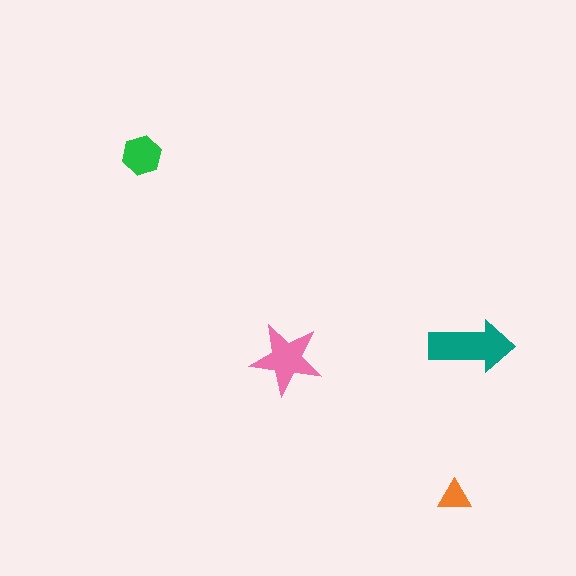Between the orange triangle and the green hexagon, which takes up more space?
The green hexagon.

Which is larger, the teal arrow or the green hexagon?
The teal arrow.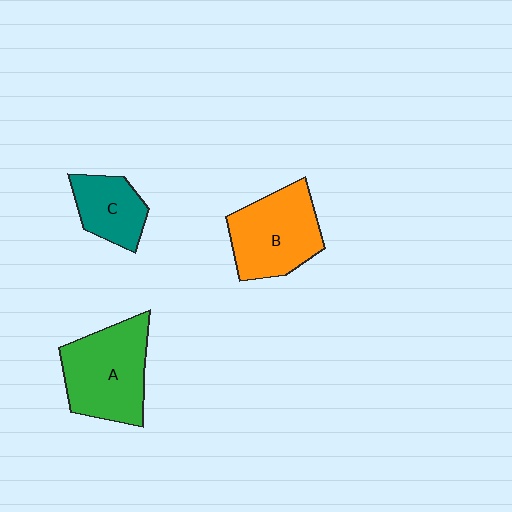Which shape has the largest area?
Shape A (green).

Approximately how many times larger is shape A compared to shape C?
Approximately 1.7 times.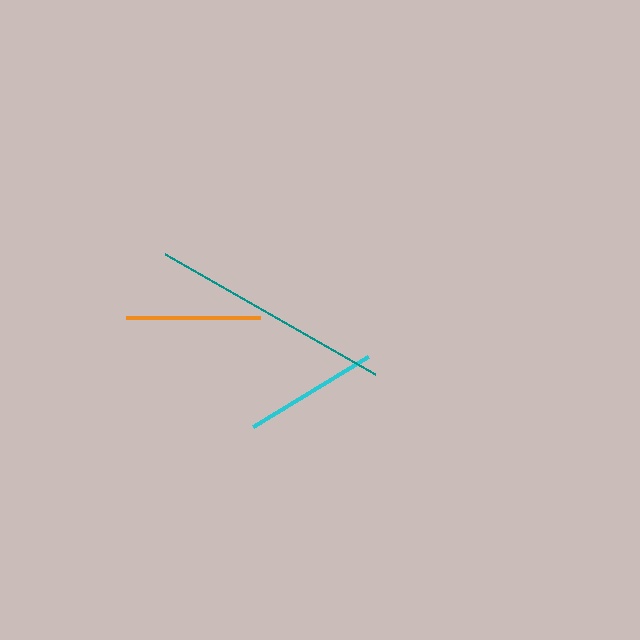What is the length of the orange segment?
The orange segment is approximately 134 pixels long.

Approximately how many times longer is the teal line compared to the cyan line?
The teal line is approximately 1.8 times the length of the cyan line.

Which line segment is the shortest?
The orange line is the shortest at approximately 134 pixels.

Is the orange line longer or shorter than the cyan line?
The cyan line is longer than the orange line.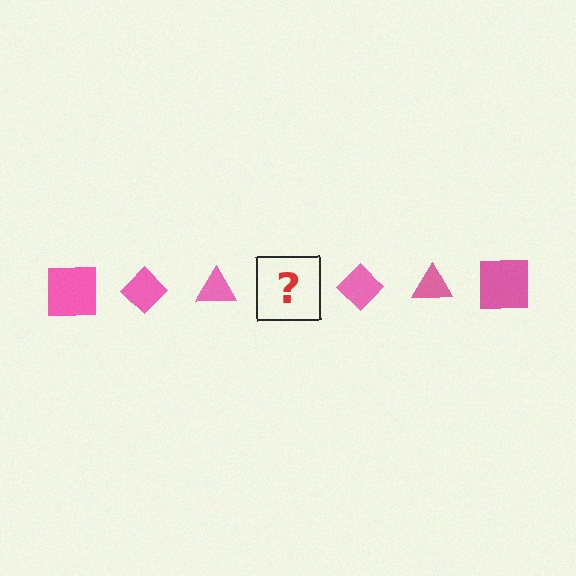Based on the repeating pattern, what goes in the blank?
The blank should be a pink square.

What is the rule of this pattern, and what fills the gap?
The rule is that the pattern cycles through square, diamond, triangle shapes in pink. The gap should be filled with a pink square.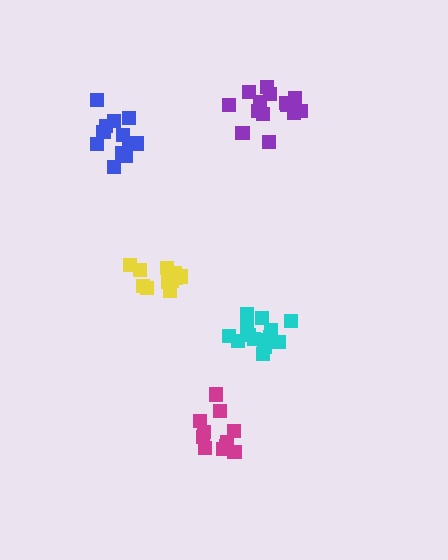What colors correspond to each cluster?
The clusters are colored: cyan, purple, yellow, blue, magenta.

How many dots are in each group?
Group 1: 16 dots, Group 2: 14 dots, Group 3: 11 dots, Group 4: 12 dots, Group 5: 12 dots (65 total).